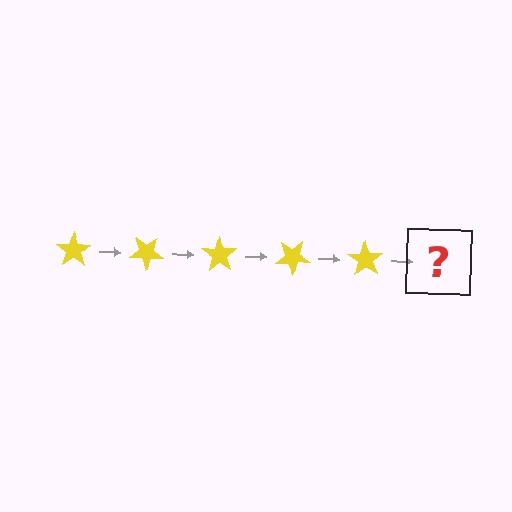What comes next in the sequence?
The next element should be a yellow star rotated 175 degrees.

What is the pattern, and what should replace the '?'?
The pattern is that the star rotates 35 degrees each step. The '?' should be a yellow star rotated 175 degrees.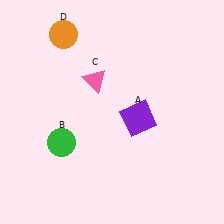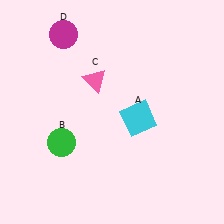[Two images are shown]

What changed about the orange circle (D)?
In Image 1, D is orange. In Image 2, it changed to magenta.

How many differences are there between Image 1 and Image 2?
There are 2 differences between the two images.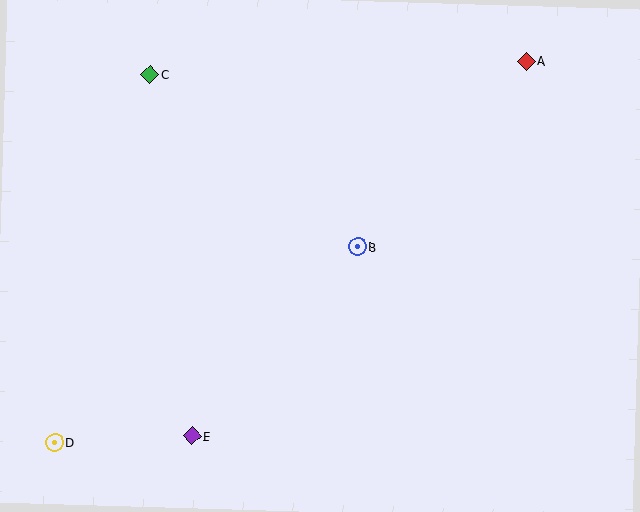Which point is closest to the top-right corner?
Point A is closest to the top-right corner.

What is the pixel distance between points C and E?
The distance between C and E is 364 pixels.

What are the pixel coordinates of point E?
Point E is at (192, 436).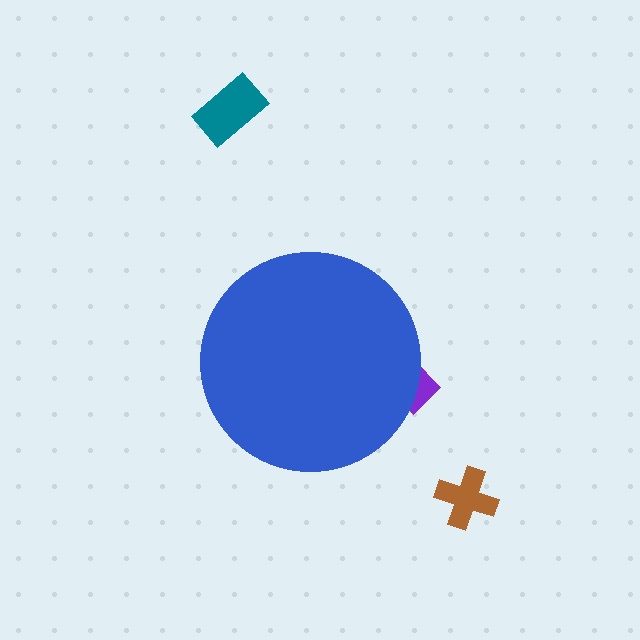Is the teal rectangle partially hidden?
No, the teal rectangle is fully visible.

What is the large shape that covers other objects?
A blue circle.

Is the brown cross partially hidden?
No, the brown cross is fully visible.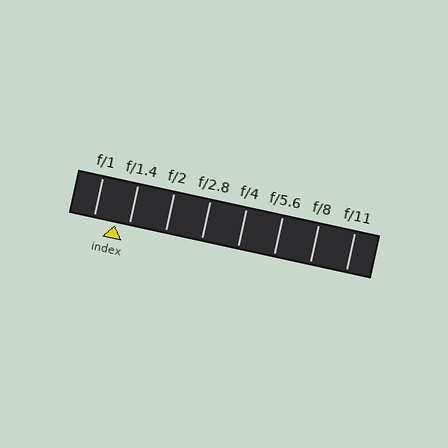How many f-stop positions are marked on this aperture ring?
There are 8 f-stop positions marked.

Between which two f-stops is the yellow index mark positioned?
The index mark is between f/1 and f/1.4.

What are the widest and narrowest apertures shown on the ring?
The widest aperture shown is f/1 and the narrowest is f/11.